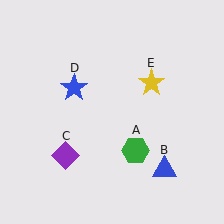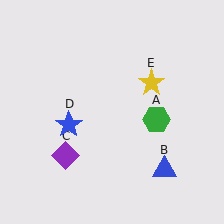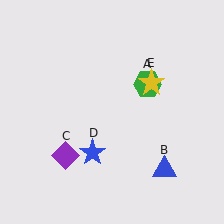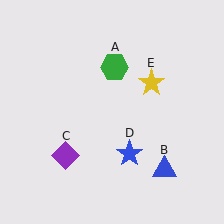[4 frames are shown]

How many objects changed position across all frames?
2 objects changed position: green hexagon (object A), blue star (object D).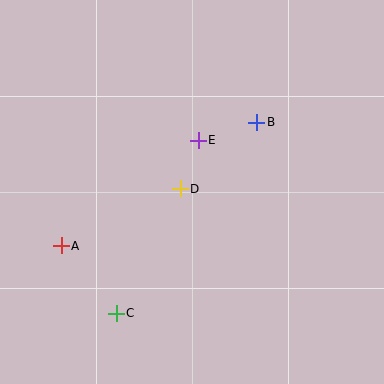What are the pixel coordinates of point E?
Point E is at (198, 140).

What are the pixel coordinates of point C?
Point C is at (116, 313).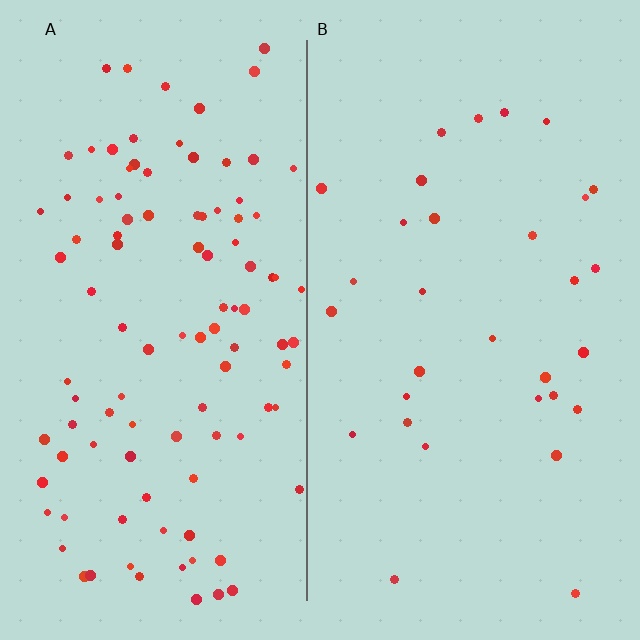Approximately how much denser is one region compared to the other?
Approximately 3.3× — region A over region B.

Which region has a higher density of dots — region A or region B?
A (the left).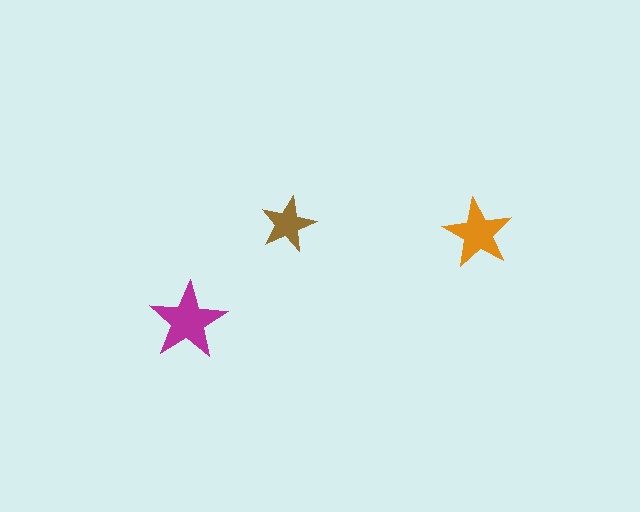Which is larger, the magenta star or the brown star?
The magenta one.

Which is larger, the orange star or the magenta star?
The magenta one.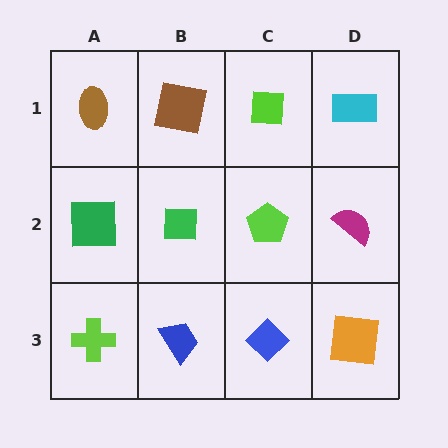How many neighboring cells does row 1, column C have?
3.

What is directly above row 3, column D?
A magenta semicircle.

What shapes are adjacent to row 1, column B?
A green square (row 2, column B), a brown ellipse (row 1, column A), a lime square (row 1, column C).